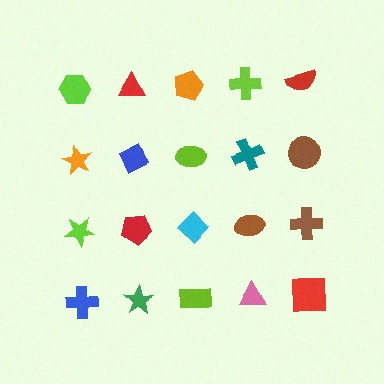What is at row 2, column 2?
A blue diamond.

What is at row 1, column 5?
A red semicircle.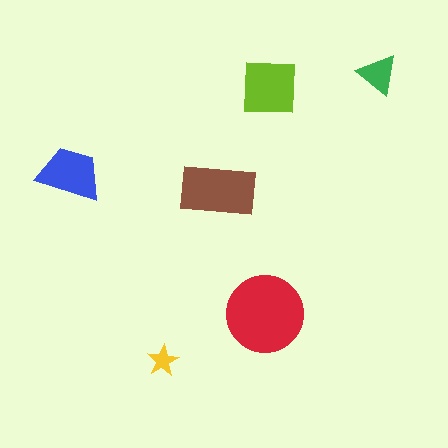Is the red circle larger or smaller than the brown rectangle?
Larger.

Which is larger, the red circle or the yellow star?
The red circle.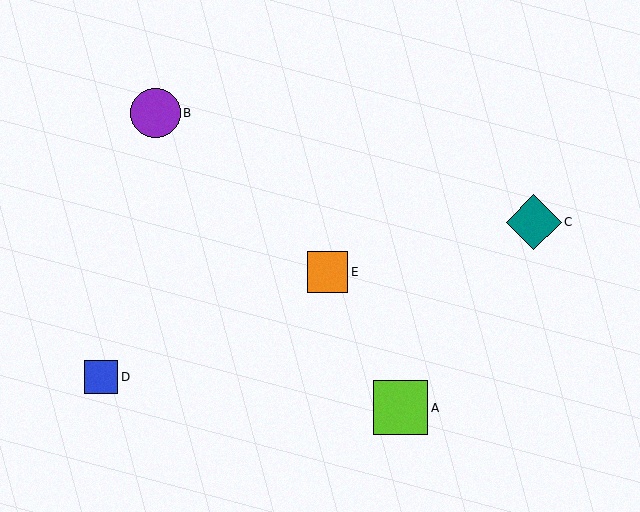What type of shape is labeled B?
Shape B is a purple circle.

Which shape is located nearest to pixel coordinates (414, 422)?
The lime square (labeled A) at (401, 408) is nearest to that location.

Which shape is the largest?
The teal diamond (labeled C) is the largest.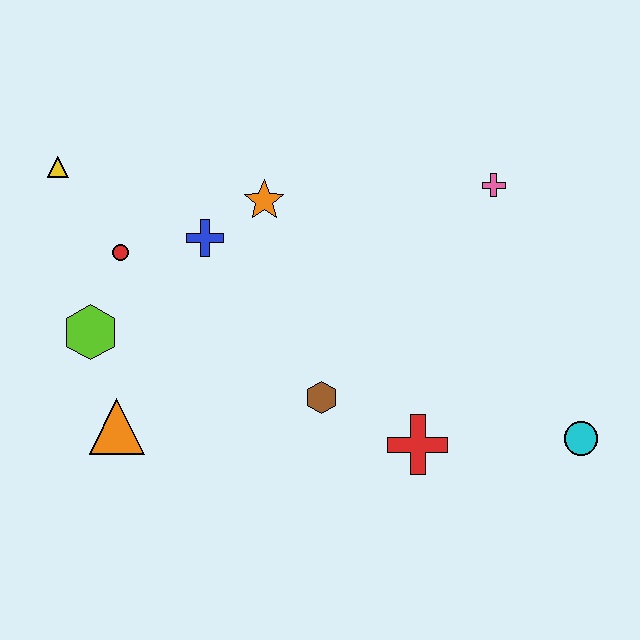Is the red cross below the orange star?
Yes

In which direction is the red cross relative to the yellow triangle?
The red cross is to the right of the yellow triangle.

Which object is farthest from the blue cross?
The cyan circle is farthest from the blue cross.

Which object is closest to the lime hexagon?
The red circle is closest to the lime hexagon.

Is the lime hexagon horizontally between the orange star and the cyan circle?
No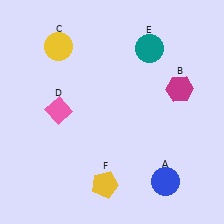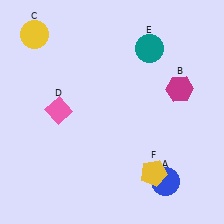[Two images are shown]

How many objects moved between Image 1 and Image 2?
2 objects moved between the two images.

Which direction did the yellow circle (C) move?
The yellow circle (C) moved left.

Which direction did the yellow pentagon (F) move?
The yellow pentagon (F) moved right.